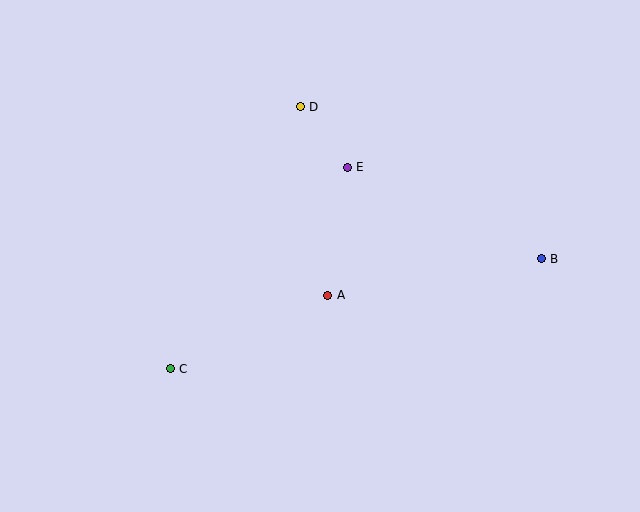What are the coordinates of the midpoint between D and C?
The midpoint between D and C is at (235, 238).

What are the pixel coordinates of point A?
Point A is at (328, 295).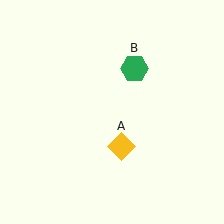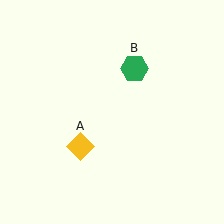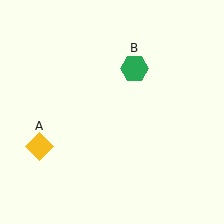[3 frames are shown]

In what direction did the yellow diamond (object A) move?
The yellow diamond (object A) moved left.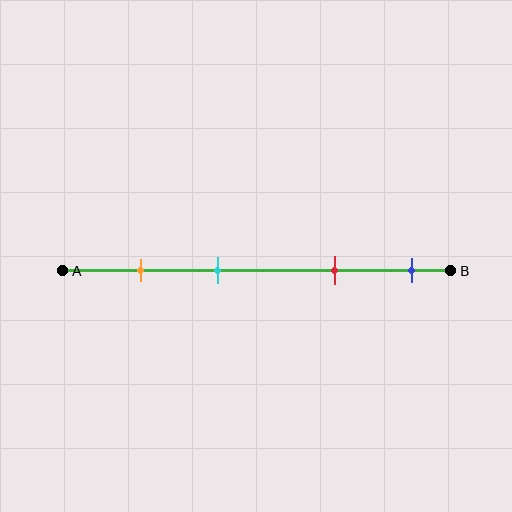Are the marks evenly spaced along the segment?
No, the marks are not evenly spaced.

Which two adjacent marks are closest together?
The orange and cyan marks are the closest adjacent pair.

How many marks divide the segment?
There are 4 marks dividing the segment.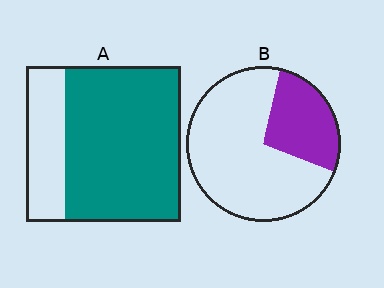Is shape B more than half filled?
No.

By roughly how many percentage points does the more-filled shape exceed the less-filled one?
By roughly 45 percentage points (A over B).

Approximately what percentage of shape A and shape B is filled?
A is approximately 75% and B is approximately 30%.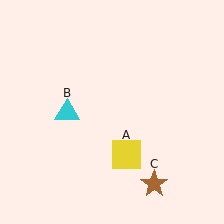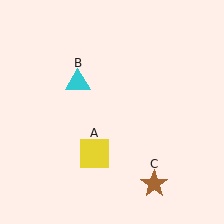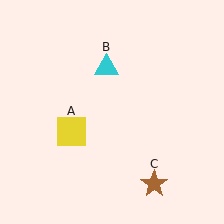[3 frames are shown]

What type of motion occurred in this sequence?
The yellow square (object A), cyan triangle (object B) rotated clockwise around the center of the scene.